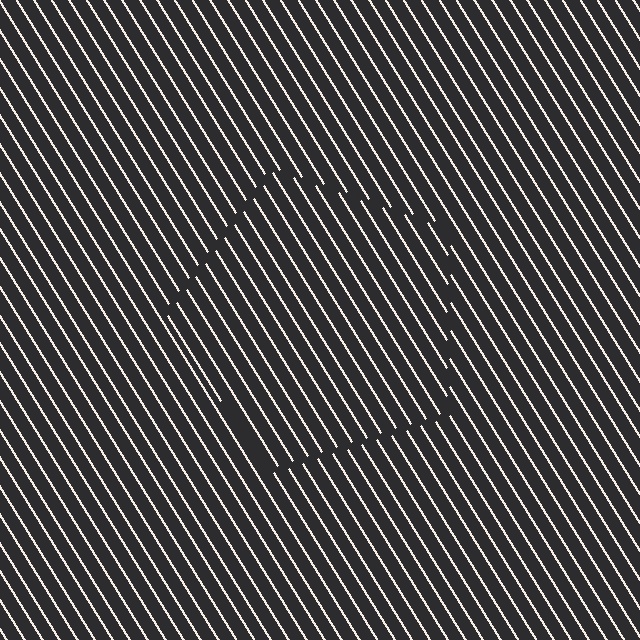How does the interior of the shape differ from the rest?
The interior of the shape contains the same grating, shifted by half a period — the contour is defined by the phase discontinuity where line-ends from the inner and outer gratings abut.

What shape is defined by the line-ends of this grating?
An illusory pentagon. The interior of the shape contains the same grating, shifted by half a period — the contour is defined by the phase discontinuity where line-ends from the inner and outer gratings abut.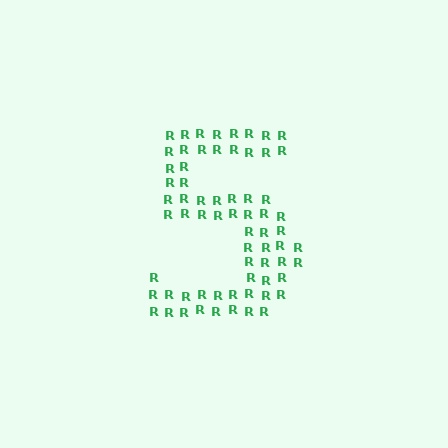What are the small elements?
The small elements are letter R's.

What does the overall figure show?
The overall figure shows the digit 5.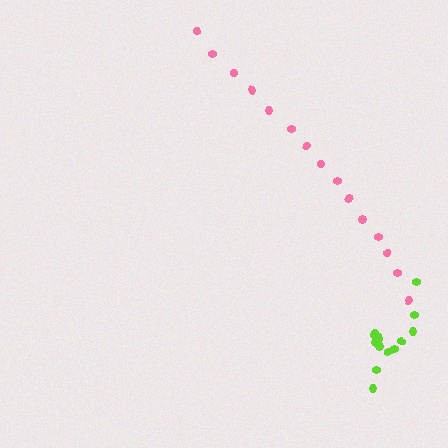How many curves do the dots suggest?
There are 2 distinct paths.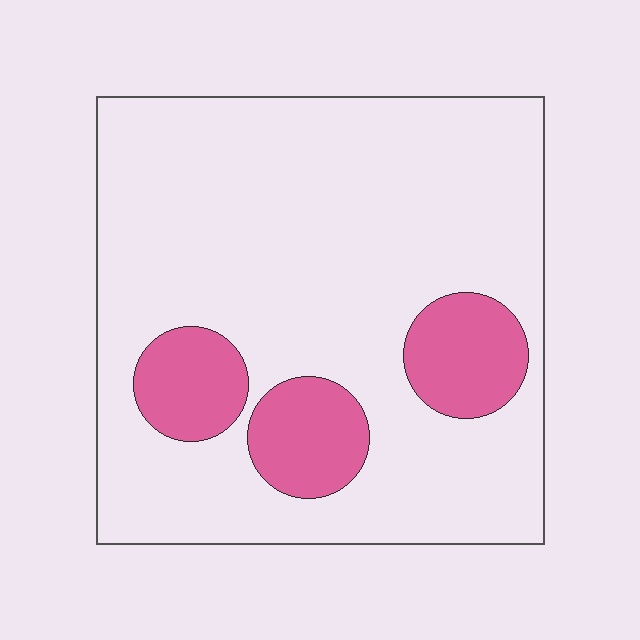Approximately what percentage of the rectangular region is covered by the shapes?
Approximately 15%.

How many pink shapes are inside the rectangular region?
3.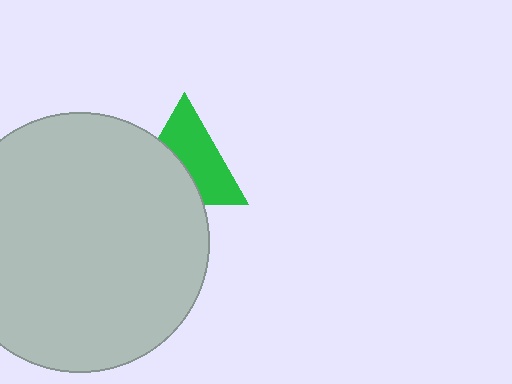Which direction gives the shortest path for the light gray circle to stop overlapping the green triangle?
Moving toward the lower-left gives the shortest separation.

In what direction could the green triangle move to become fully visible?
The green triangle could move toward the upper-right. That would shift it out from behind the light gray circle entirely.